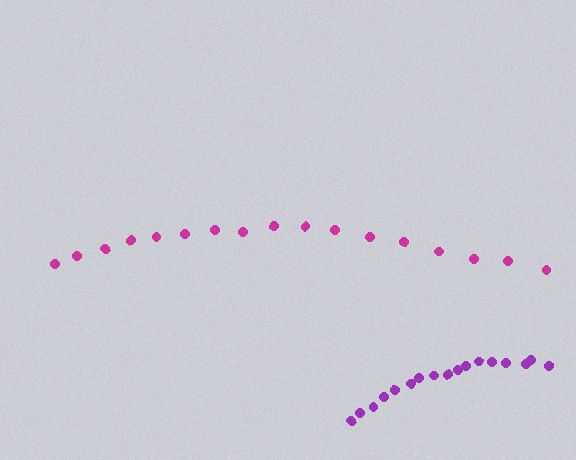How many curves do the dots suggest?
There are 2 distinct paths.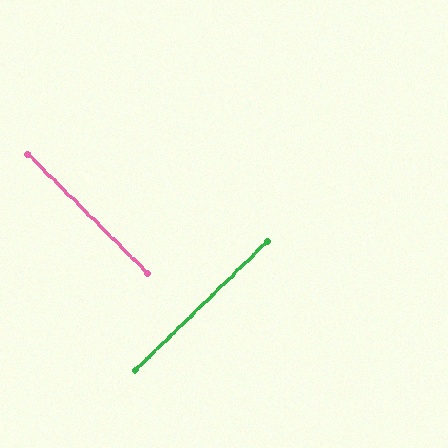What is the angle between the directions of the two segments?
Approximately 89 degrees.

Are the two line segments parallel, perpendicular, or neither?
Perpendicular — they meet at approximately 89°.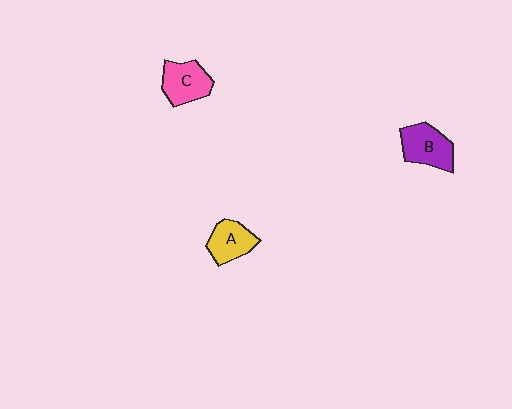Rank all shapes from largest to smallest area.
From largest to smallest: B (purple), C (pink), A (yellow).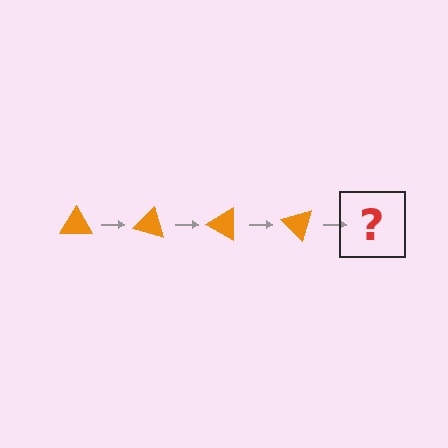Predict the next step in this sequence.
The next step is an orange triangle rotated 60 degrees.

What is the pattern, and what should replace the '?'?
The pattern is that the triangle rotates 15 degrees each step. The '?' should be an orange triangle rotated 60 degrees.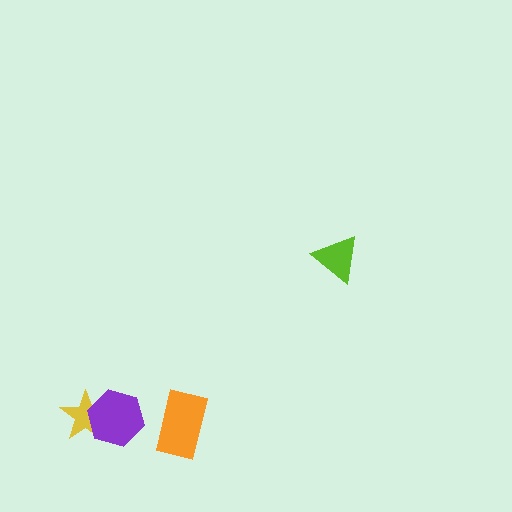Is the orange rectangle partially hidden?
No, no other shape covers it.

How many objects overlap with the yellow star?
1 object overlaps with the yellow star.